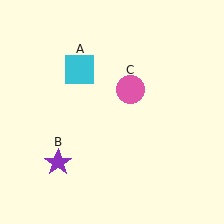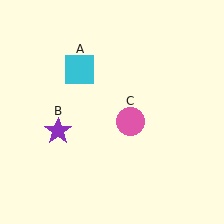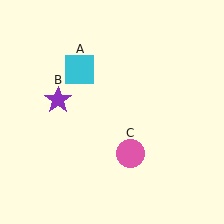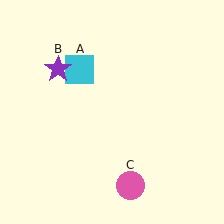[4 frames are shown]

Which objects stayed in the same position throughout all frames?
Cyan square (object A) remained stationary.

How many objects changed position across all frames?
2 objects changed position: purple star (object B), pink circle (object C).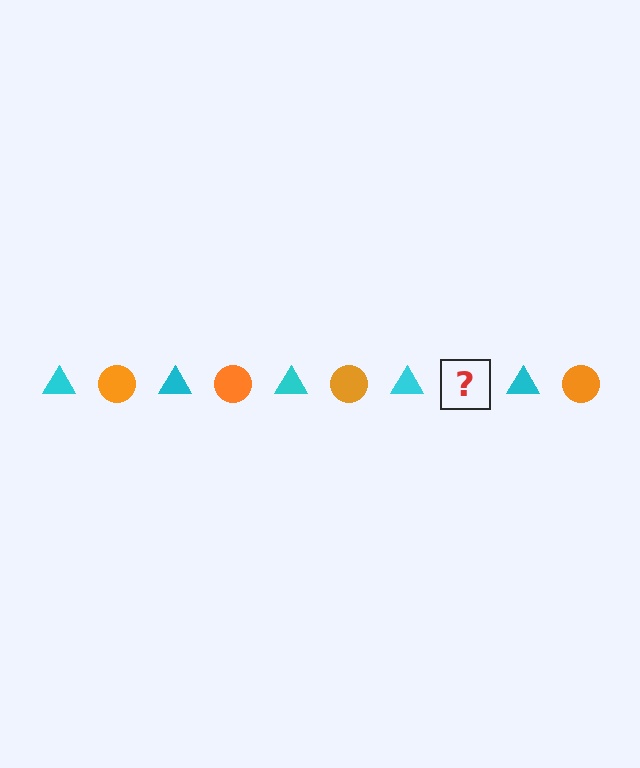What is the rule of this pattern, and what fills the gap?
The rule is that the pattern alternates between cyan triangle and orange circle. The gap should be filled with an orange circle.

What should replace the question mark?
The question mark should be replaced with an orange circle.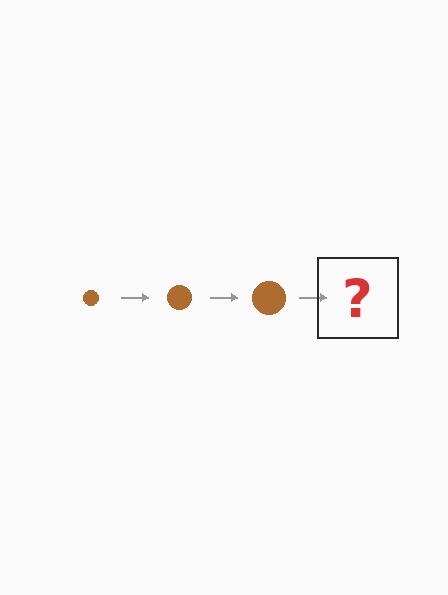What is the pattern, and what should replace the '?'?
The pattern is that the circle gets progressively larger each step. The '?' should be a brown circle, larger than the previous one.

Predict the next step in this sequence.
The next step is a brown circle, larger than the previous one.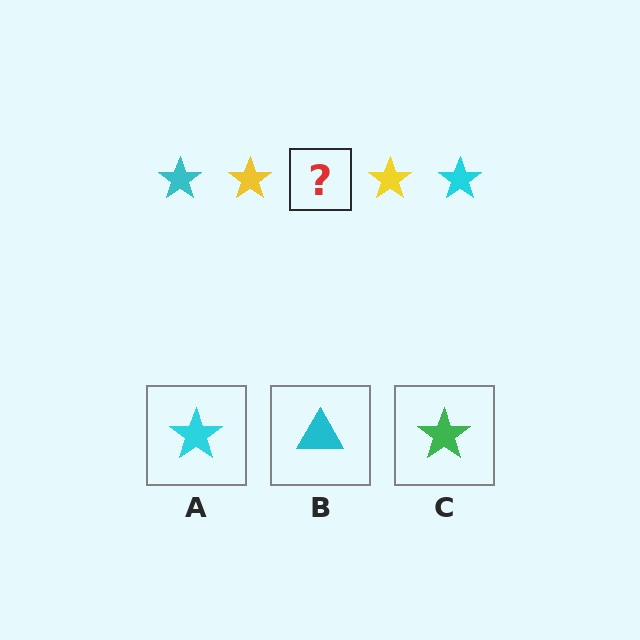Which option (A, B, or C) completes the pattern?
A.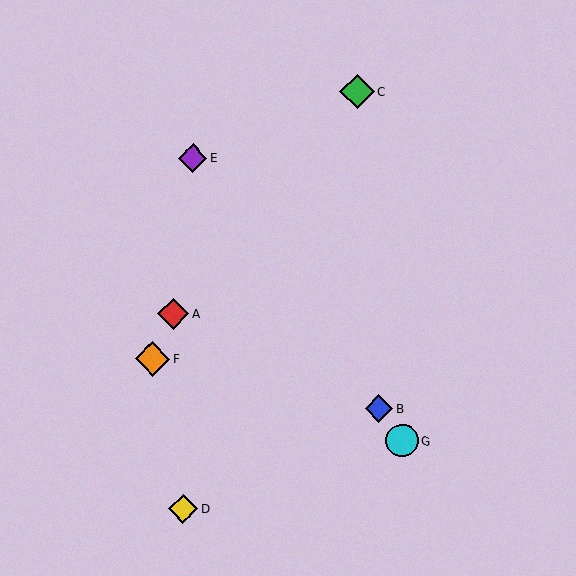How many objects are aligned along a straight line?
3 objects (B, E, G) are aligned along a straight line.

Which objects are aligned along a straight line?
Objects B, E, G are aligned along a straight line.